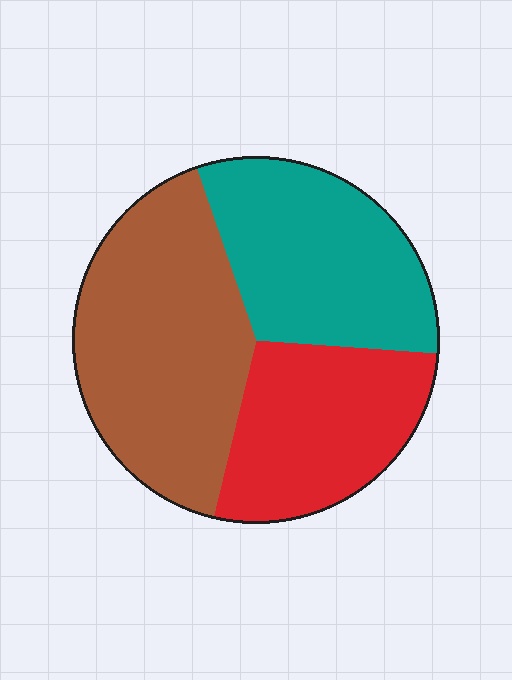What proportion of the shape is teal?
Teal covers roughly 30% of the shape.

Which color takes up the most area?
Brown, at roughly 40%.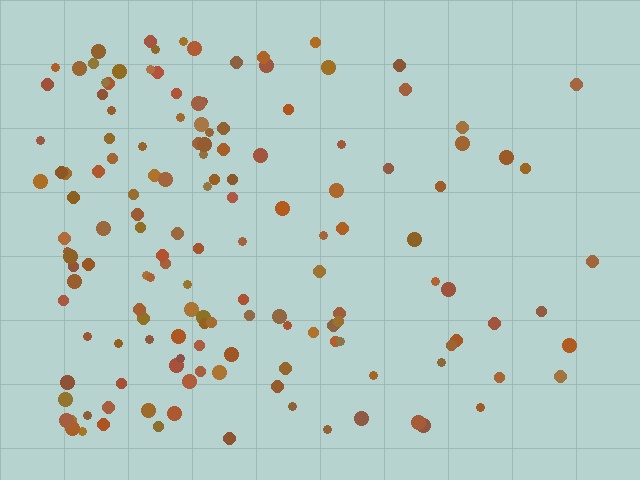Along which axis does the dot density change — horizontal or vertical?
Horizontal.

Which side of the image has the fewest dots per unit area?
The right.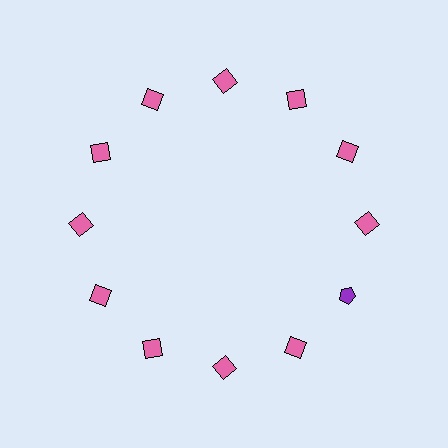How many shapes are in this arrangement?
There are 12 shapes arranged in a ring pattern.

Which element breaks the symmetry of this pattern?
The purple pentagon at roughly the 4 o'clock position breaks the symmetry. All other shapes are pink squares.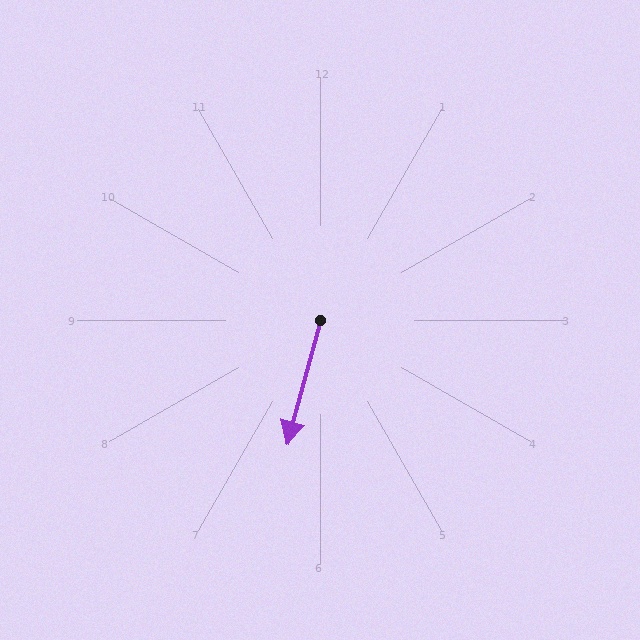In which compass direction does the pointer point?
South.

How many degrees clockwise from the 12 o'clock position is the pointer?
Approximately 195 degrees.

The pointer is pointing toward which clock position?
Roughly 7 o'clock.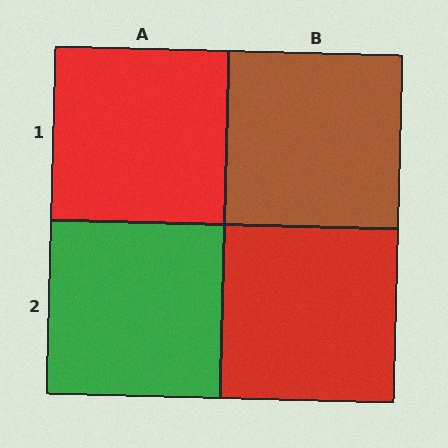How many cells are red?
2 cells are red.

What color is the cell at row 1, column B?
Brown.